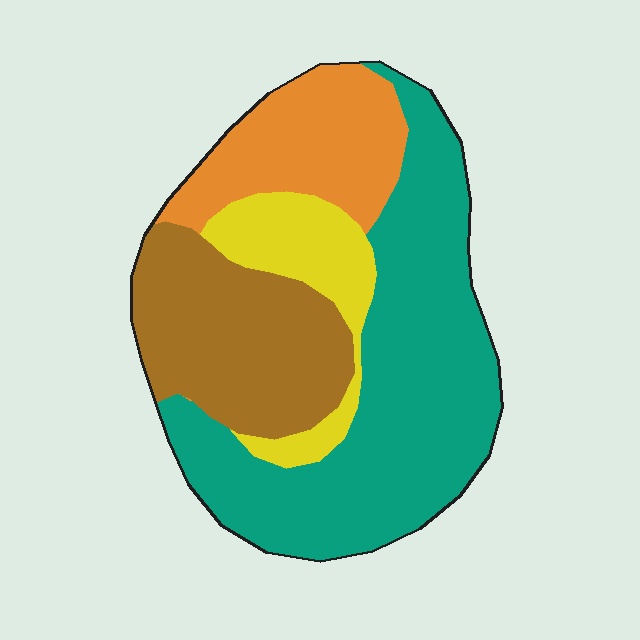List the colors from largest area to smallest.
From largest to smallest: teal, brown, orange, yellow.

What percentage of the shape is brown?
Brown covers roughly 25% of the shape.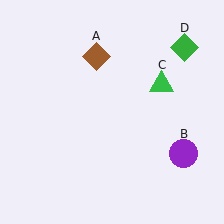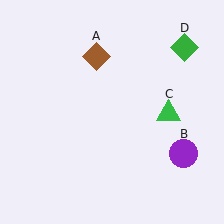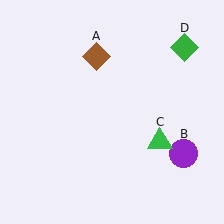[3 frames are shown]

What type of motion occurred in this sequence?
The green triangle (object C) rotated clockwise around the center of the scene.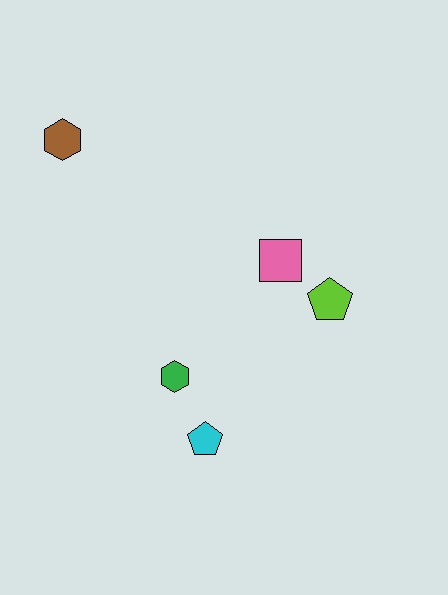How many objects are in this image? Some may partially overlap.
There are 5 objects.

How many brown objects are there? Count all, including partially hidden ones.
There is 1 brown object.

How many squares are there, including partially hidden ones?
There is 1 square.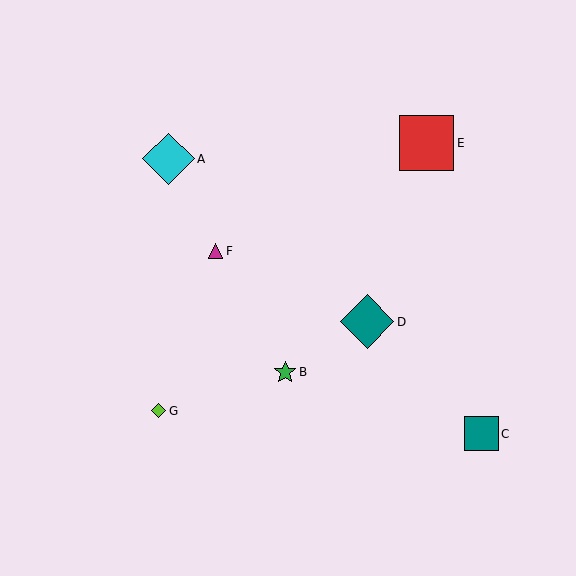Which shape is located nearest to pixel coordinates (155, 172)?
The cyan diamond (labeled A) at (169, 159) is nearest to that location.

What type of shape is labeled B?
Shape B is a green star.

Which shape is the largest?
The red square (labeled E) is the largest.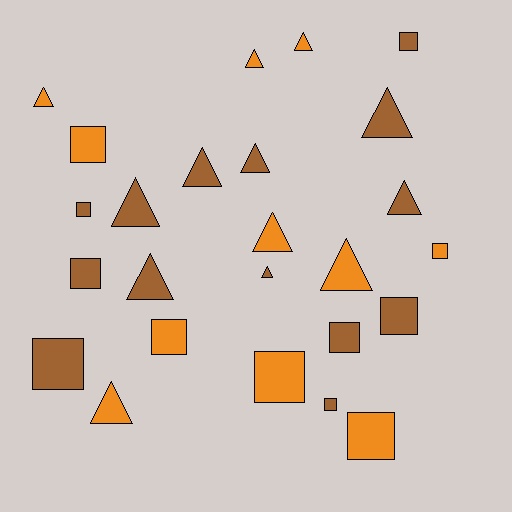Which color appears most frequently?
Brown, with 14 objects.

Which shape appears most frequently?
Triangle, with 13 objects.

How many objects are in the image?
There are 25 objects.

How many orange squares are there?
There are 5 orange squares.